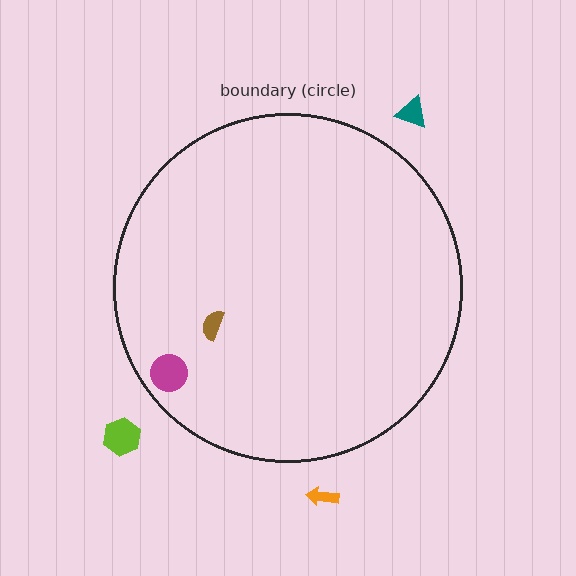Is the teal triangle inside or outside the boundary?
Outside.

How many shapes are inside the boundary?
2 inside, 3 outside.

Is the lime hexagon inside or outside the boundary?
Outside.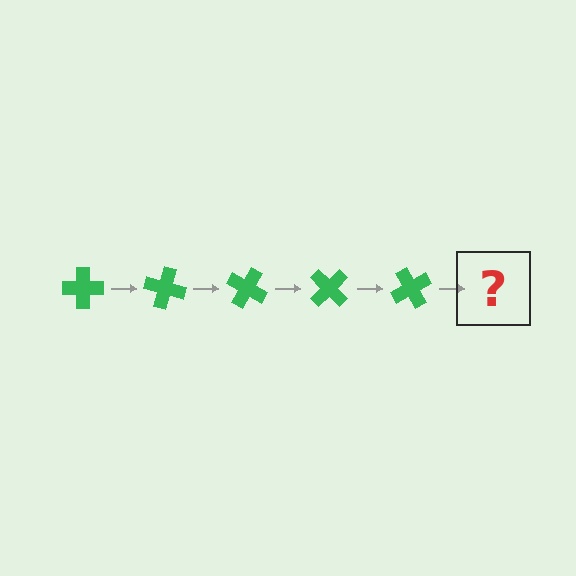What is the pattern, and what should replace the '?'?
The pattern is that the cross rotates 15 degrees each step. The '?' should be a green cross rotated 75 degrees.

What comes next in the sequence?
The next element should be a green cross rotated 75 degrees.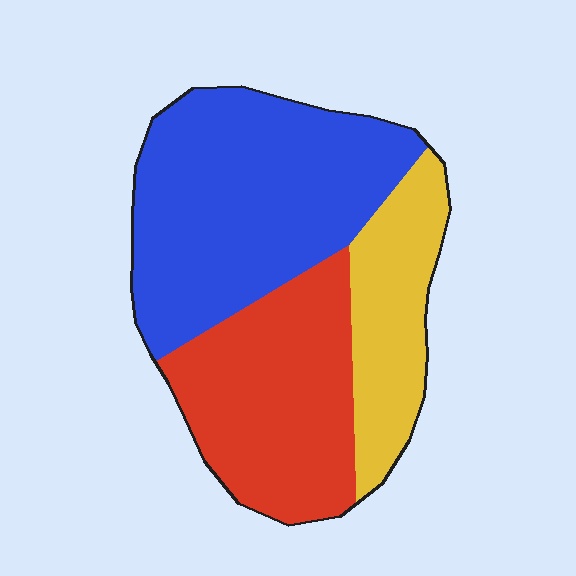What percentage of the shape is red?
Red covers 33% of the shape.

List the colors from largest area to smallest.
From largest to smallest: blue, red, yellow.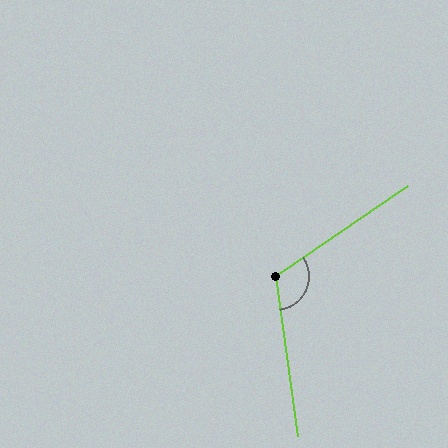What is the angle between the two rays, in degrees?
Approximately 116 degrees.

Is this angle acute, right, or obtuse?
It is obtuse.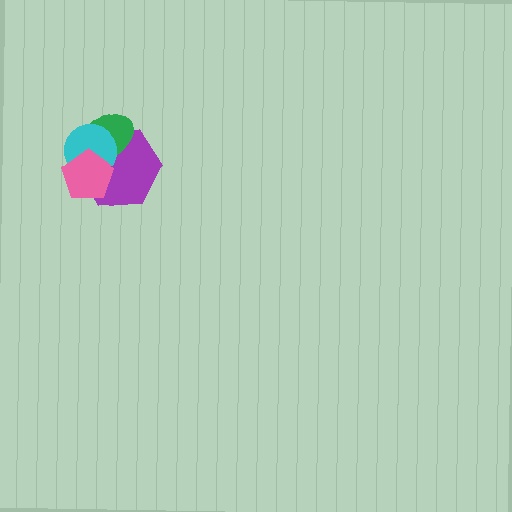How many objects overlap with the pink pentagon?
3 objects overlap with the pink pentagon.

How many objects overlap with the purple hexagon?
3 objects overlap with the purple hexagon.